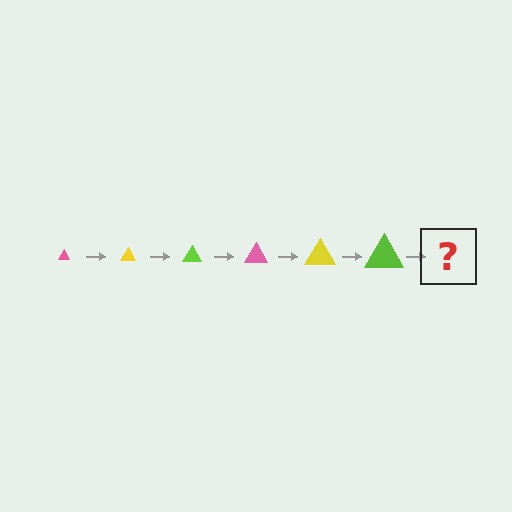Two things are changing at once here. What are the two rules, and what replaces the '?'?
The two rules are that the triangle grows larger each step and the color cycles through pink, yellow, and lime. The '?' should be a pink triangle, larger than the previous one.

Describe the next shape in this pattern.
It should be a pink triangle, larger than the previous one.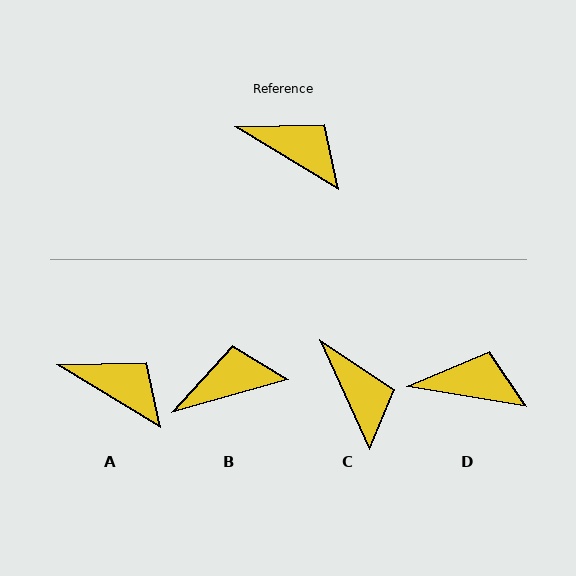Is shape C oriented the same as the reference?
No, it is off by about 35 degrees.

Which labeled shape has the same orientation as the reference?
A.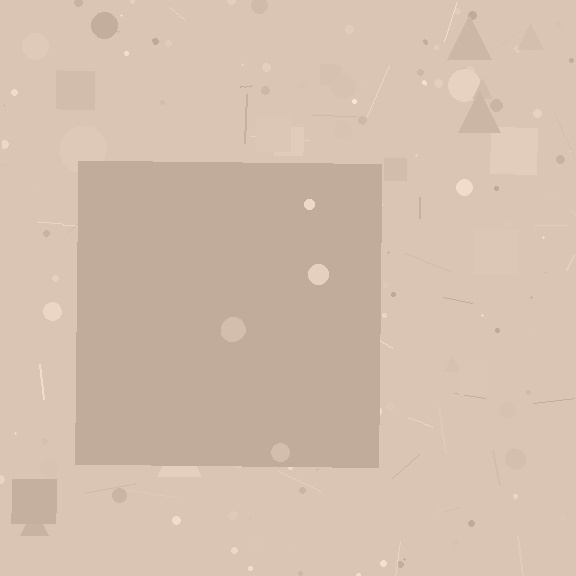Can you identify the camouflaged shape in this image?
The camouflaged shape is a square.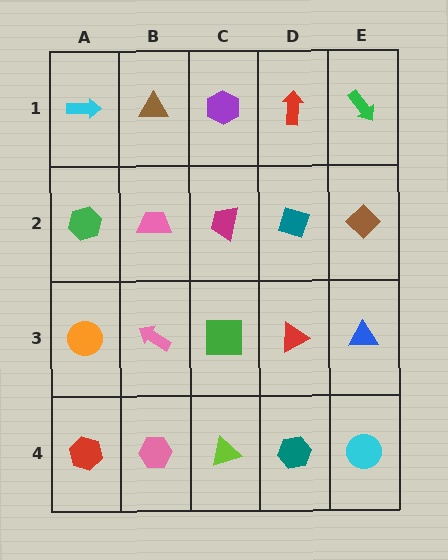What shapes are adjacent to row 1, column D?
A teal diamond (row 2, column D), a purple hexagon (row 1, column C), a green arrow (row 1, column E).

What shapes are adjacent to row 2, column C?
A purple hexagon (row 1, column C), a green square (row 3, column C), a pink trapezoid (row 2, column B), a teal diamond (row 2, column D).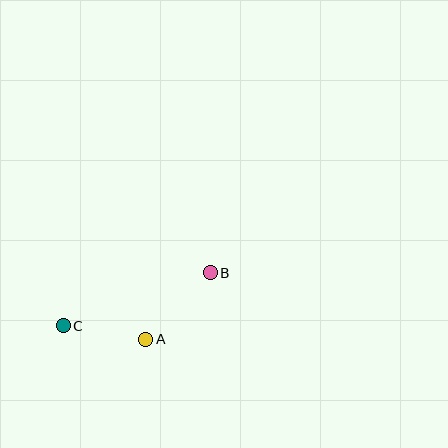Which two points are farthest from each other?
Points B and C are farthest from each other.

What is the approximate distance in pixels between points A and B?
The distance between A and B is approximately 92 pixels.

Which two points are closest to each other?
Points A and C are closest to each other.